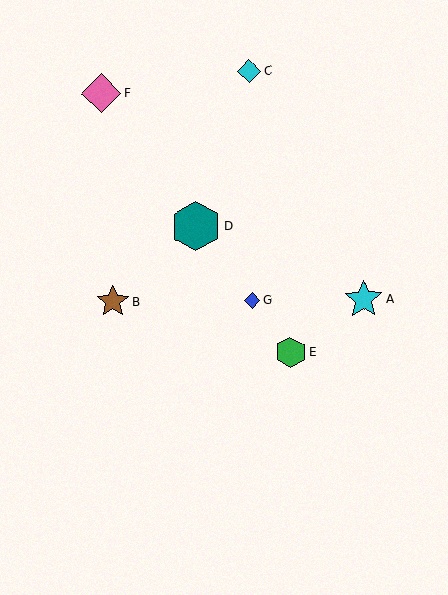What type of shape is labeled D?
Shape D is a teal hexagon.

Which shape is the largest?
The teal hexagon (labeled D) is the largest.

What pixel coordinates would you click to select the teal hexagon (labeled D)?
Click at (196, 226) to select the teal hexagon D.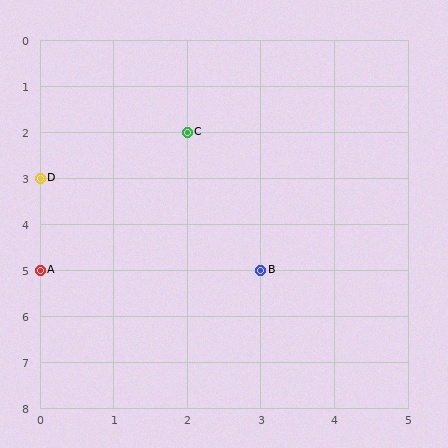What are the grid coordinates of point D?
Point D is at grid coordinates (0, 3).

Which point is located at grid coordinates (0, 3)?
Point D is at (0, 3).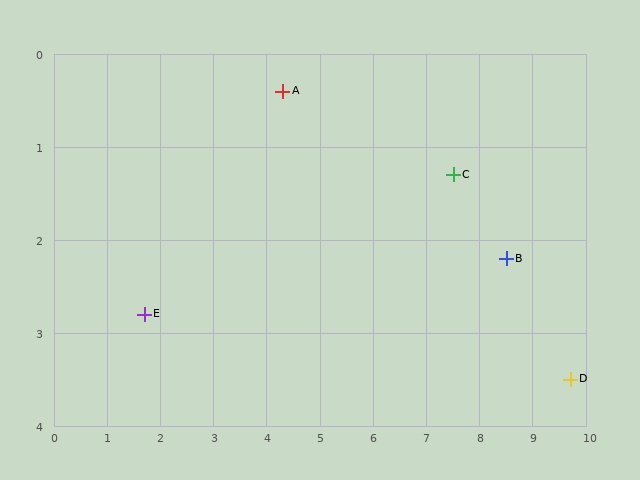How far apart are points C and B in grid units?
Points C and B are about 1.3 grid units apart.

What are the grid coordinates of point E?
Point E is at approximately (1.7, 2.8).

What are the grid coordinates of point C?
Point C is at approximately (7.5, 1.3).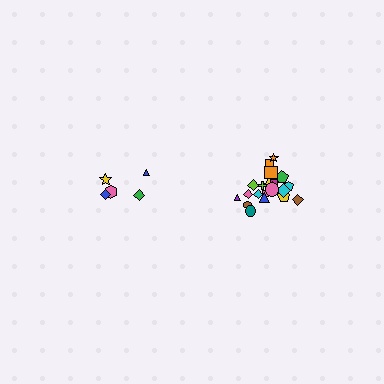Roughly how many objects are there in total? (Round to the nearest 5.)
Roughly 25 objects in total.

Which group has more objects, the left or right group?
The right group.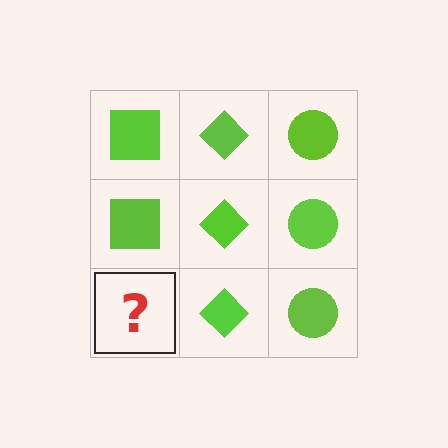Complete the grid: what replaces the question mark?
The question mark should be replaced with a lime square.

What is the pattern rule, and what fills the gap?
The rule is that each column has a consistent shape. The gap should be filled with a lime square.